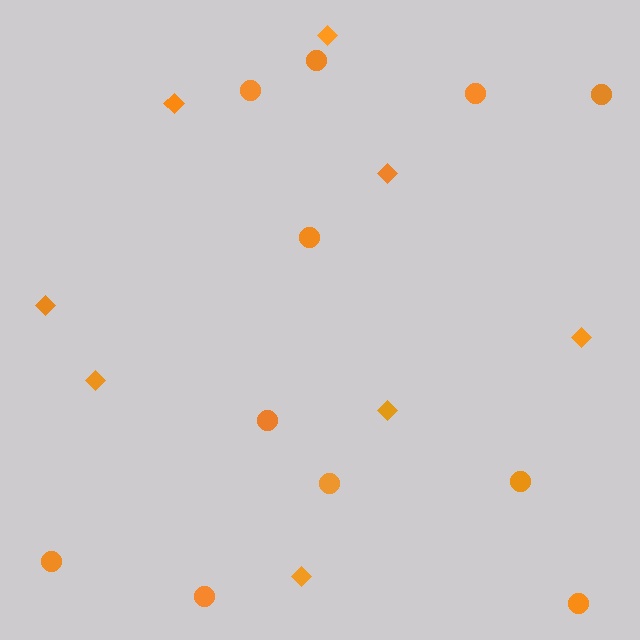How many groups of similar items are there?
There are 2 groups: one group of diamonds (8) and one group of circles (11).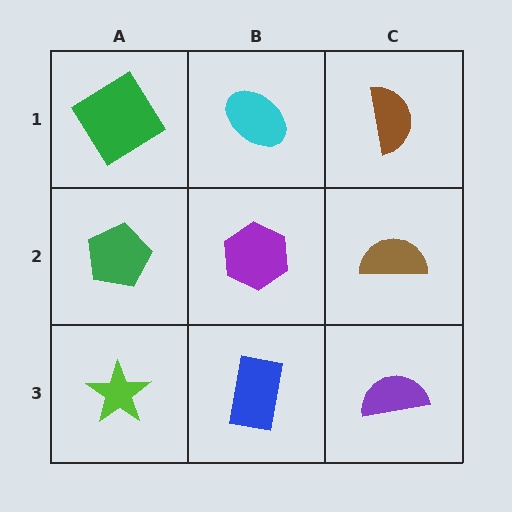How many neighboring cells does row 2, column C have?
3.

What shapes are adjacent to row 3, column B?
A purple hexagon (row 2, column B), a lime star (row 3, column A), a purple semicircle (row 3, column C).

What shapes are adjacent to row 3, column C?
A brown semicircle (row 2, column C), a blue rectangle (row 3, column B).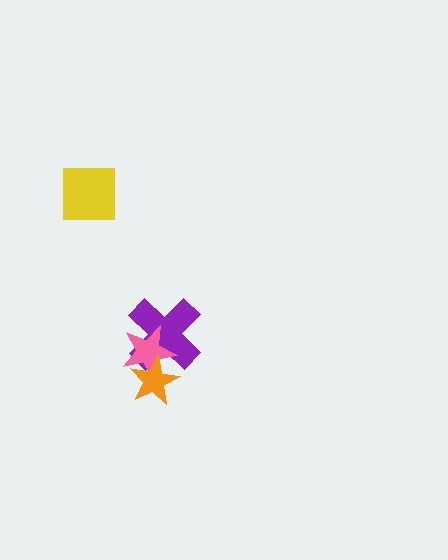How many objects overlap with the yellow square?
0 objects overlap with the yellow square.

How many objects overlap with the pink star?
2 objects overlap with the pink star.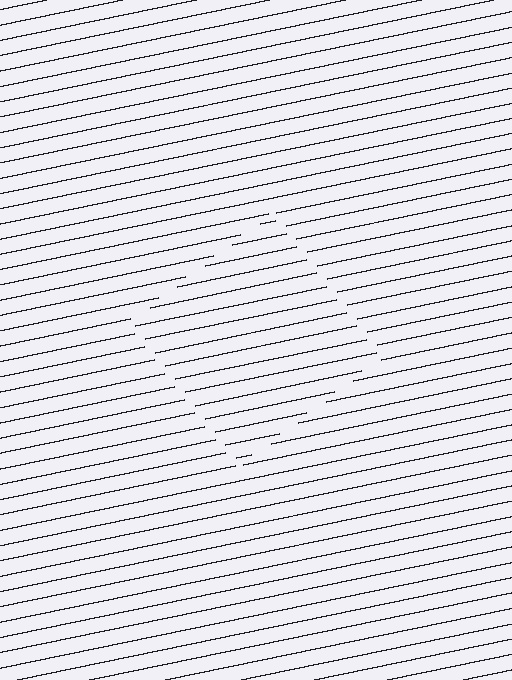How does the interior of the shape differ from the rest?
The interior of the shape contains the same grating, shifted by half a period — the contour is defined by the phase discontinuity where line-ends from the inner and outer gratings abut.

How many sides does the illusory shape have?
4 sides — the line-ends trace a square.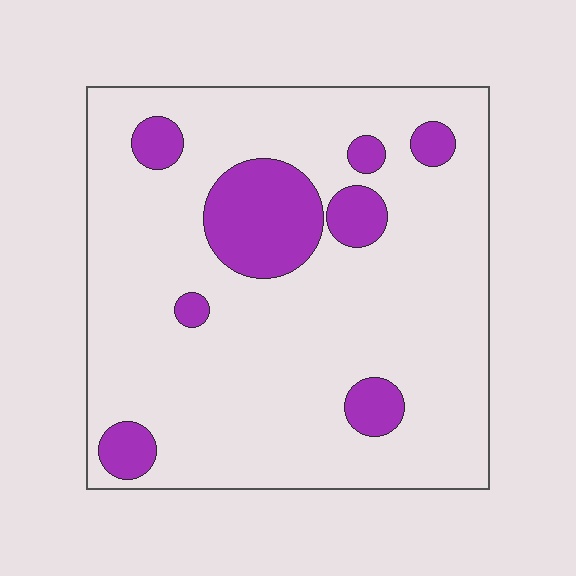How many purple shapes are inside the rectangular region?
8.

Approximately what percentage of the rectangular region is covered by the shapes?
Approximately 15%.